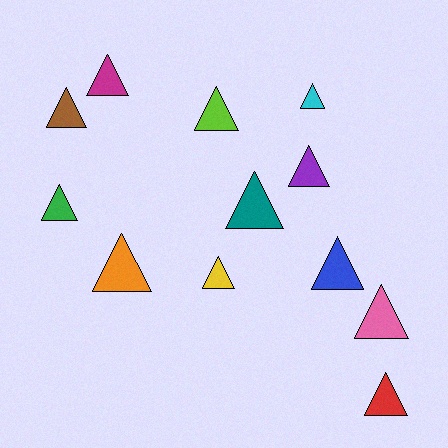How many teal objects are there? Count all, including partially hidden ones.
There is 1 teal object.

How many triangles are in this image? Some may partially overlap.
There are 12 triangles.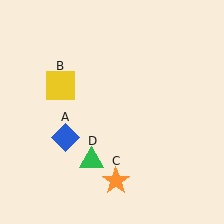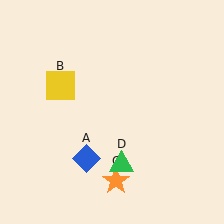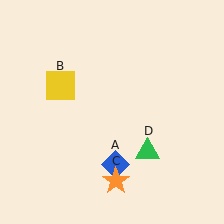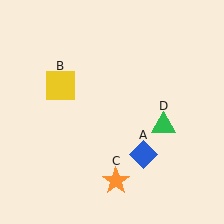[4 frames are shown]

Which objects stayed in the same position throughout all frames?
Yellow square (object B) and orange star (object C) remained stationary.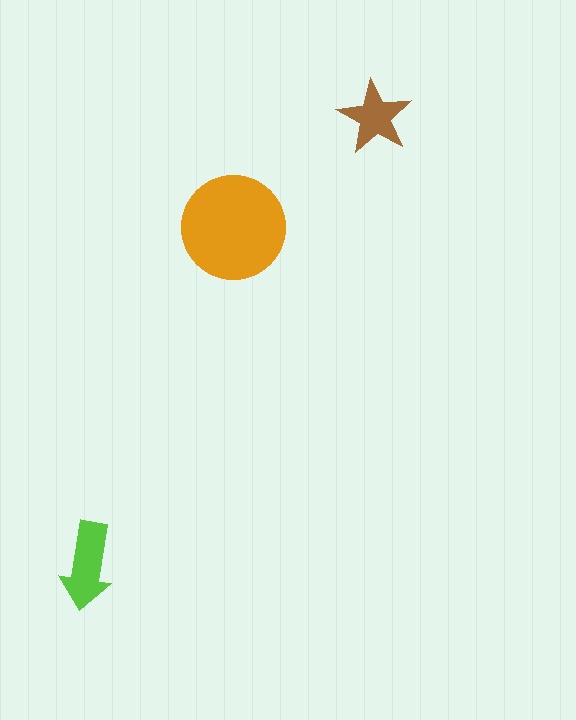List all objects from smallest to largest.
The brown star, the lime arrow, the orange circle.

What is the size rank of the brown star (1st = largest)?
3rd.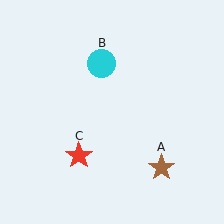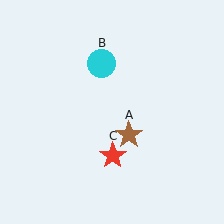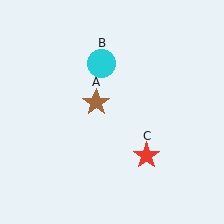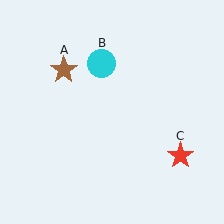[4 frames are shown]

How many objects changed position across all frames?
2 objects changed position: brown star (object A), red star (object C).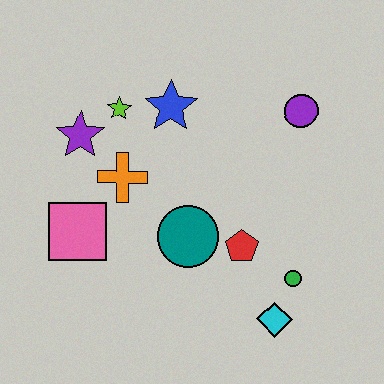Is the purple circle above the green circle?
Yes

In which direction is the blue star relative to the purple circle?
The blue star is to the left of the purple circle.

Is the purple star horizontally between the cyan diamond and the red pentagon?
No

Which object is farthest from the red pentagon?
The purple star is farthest from the red pentagon.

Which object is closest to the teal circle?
The red pentagon is closest to the teal circle.